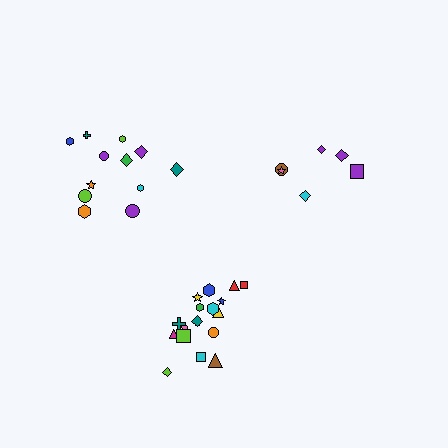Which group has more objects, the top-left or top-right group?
The top-left group.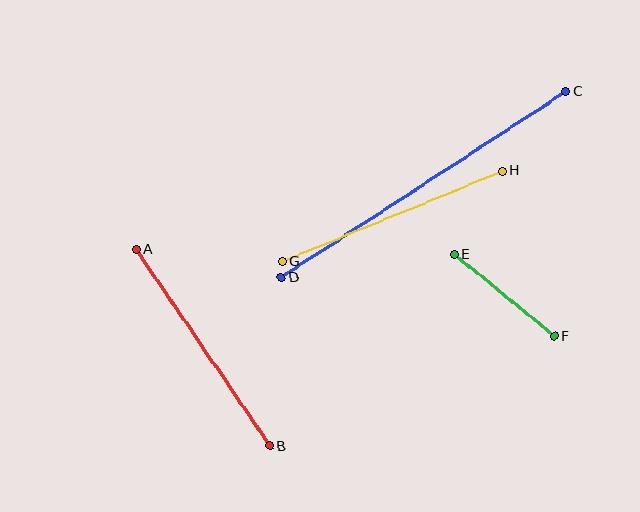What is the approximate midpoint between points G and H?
The midpoint is at approximately (392, 216) pixels.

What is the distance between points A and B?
The distance is approximately 238 pixels.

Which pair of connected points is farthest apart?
Points C and D are farthest apart.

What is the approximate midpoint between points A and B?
The midpoint is at approximately (203, 348) pixels.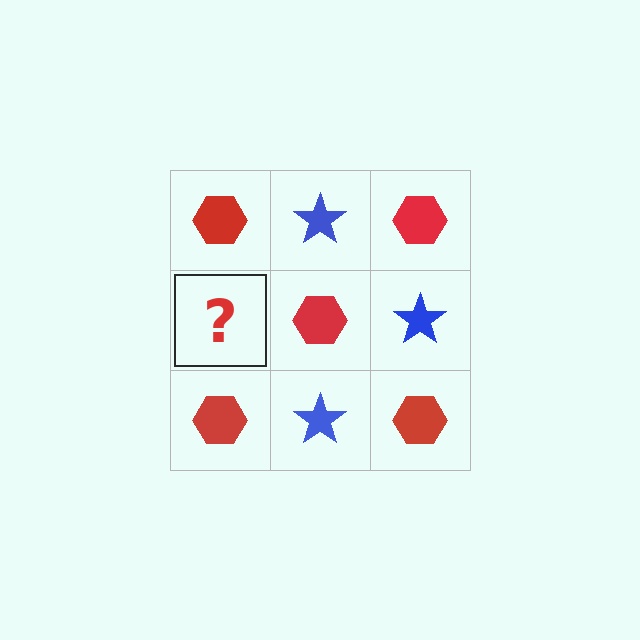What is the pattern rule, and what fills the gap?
The rule is that it alternates red hexagon and blue star in a checkerboard pattern. The gap should be filled with a blue star.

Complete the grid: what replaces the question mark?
The question mark should be replaced with a blue star.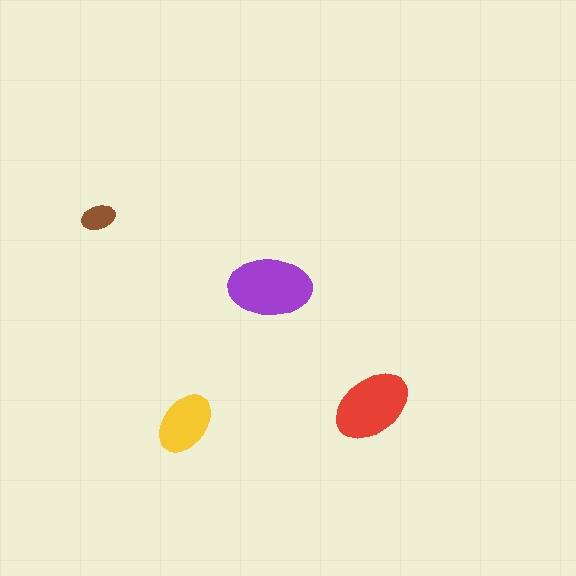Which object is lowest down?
The yellow ellipse is bottommost.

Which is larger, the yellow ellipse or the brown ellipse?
The yellow one.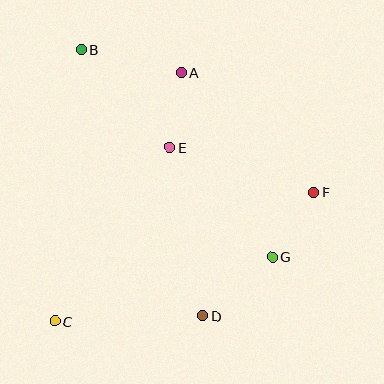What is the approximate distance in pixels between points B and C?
The distance between B and C is approximately 273 pixels.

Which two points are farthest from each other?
Points B and D are farthest from each other.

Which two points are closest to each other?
Points A and E are closest to each other.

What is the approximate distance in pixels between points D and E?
The distance between D and E is approximately 172 pixels.